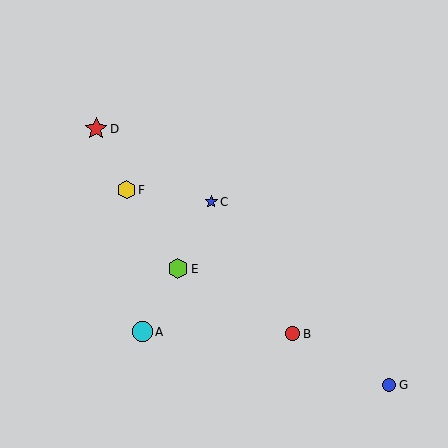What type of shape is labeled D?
Shape D is a red star.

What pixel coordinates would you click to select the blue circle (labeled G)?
Click at (389, 385) to select the blue circle G.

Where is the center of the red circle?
The center of the red circle is at (293, 334).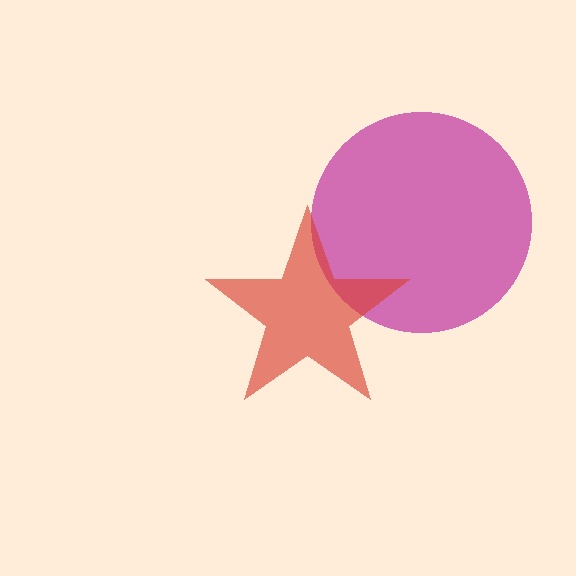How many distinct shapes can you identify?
There are 2 distinct shapes: a magenta circle, a red star.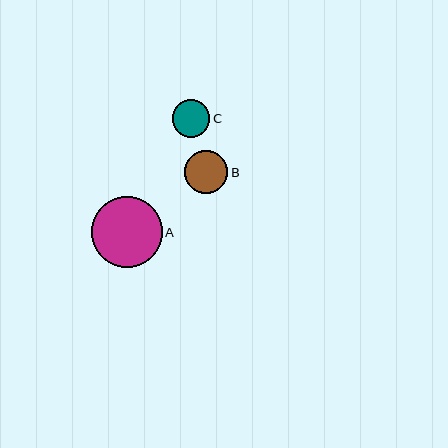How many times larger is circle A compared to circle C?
Circle A is approximately 1.9 times the size of circle C.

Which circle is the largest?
Circle A is the largest with a size of approximately 71 pixels.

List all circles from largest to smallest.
From largest to smallest: A, B, C.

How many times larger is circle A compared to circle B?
Circle A is approximately 1.6 times the size of circle B.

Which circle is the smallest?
Circle C is the smallest with a size of approximately 37 pixels.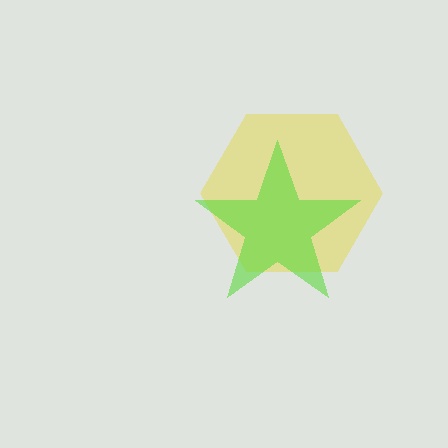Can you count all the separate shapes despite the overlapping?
Yes, there are 2 separate shapes.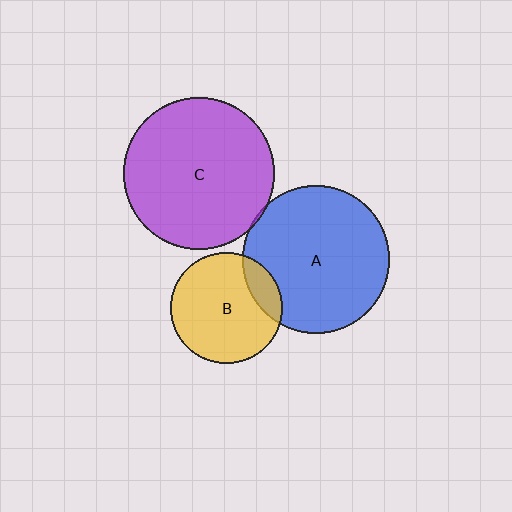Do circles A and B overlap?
Yes.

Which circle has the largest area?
Circle C (purple).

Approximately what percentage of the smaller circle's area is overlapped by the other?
Approximately 15%.